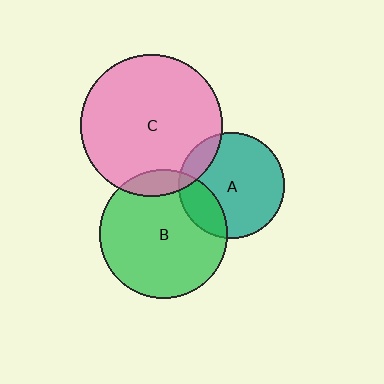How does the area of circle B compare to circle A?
Approximately 1.5 times.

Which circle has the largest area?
Circle C (pink).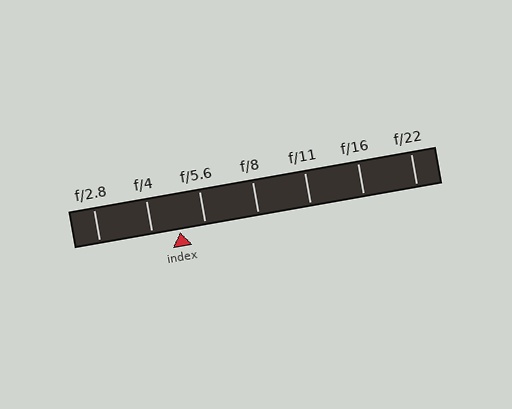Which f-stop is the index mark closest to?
The index mark is closest to f/5.6.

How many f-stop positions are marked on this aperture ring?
There are 7 f-stop positions marked.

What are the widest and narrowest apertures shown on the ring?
The widest aperture shown is f/2.8 and the narrowest is f/22.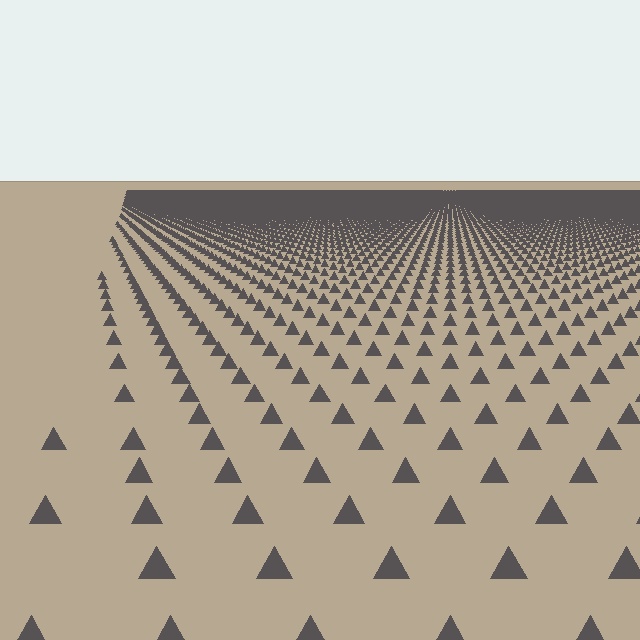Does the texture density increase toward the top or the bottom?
Density increases toward the top.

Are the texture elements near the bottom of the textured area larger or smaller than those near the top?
Larger. Near the bottom, elements are closer to the viewer and appear at a bigger on-screen size.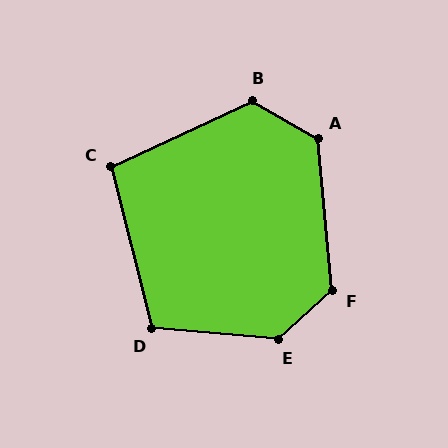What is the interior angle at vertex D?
Approximately 109 degrees (obtuse).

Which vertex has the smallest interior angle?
C, at approximately 101 degrees.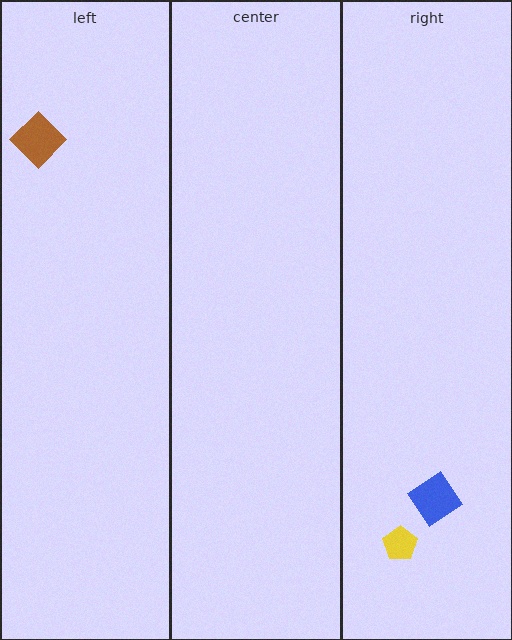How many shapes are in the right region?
2.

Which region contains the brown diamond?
The left region.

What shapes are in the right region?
The yellow pentagon, the blue diamond.